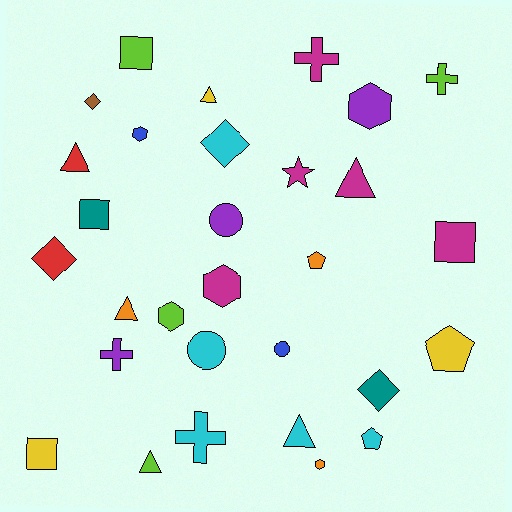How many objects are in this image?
There are 30 objects.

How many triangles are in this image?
There are 6 triangles.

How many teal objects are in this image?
There are 2 teal objects.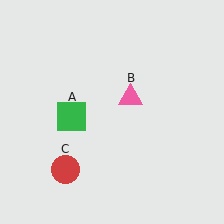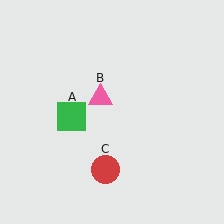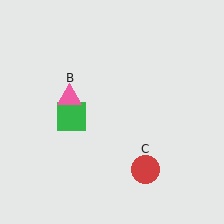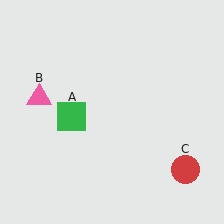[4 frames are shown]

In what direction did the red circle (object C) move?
The red circle (object C) moved right.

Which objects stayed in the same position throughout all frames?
Green square (object A) remained stationary.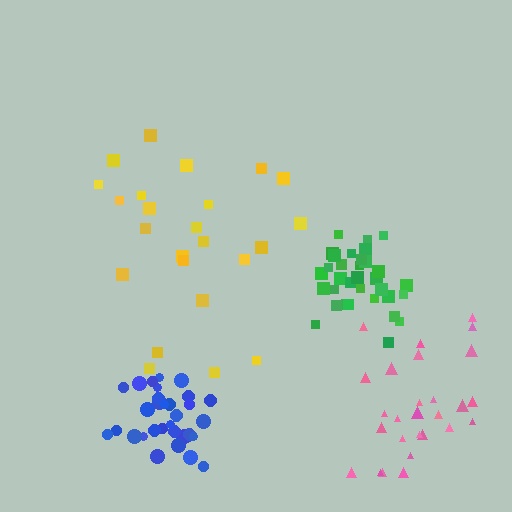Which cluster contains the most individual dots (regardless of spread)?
Green (34).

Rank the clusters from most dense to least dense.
green, blue, pink, yellow.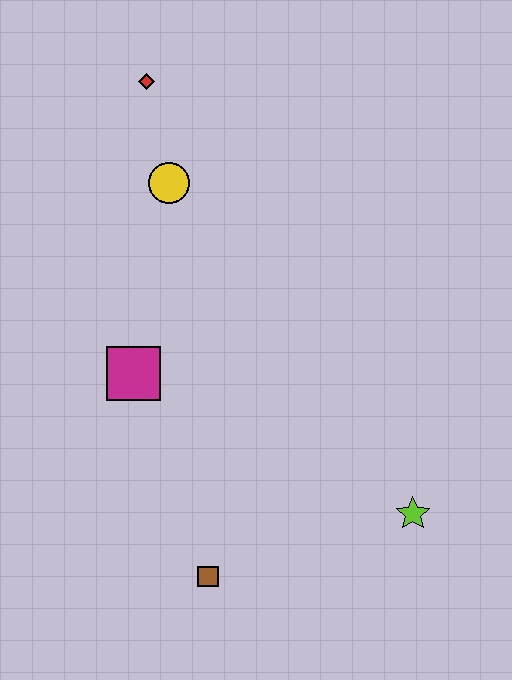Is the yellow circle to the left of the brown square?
Yes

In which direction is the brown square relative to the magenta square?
The brown square is below the magenta square.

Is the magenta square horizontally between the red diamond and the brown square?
No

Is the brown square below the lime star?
Yes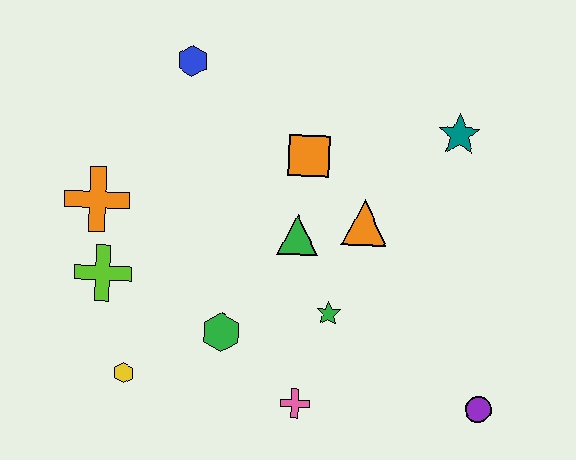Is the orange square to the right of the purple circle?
No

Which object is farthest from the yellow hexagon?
The teal star is farthest from the yellow hexagon.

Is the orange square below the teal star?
Yes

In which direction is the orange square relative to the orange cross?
The orange square is to the right of the orange cross.